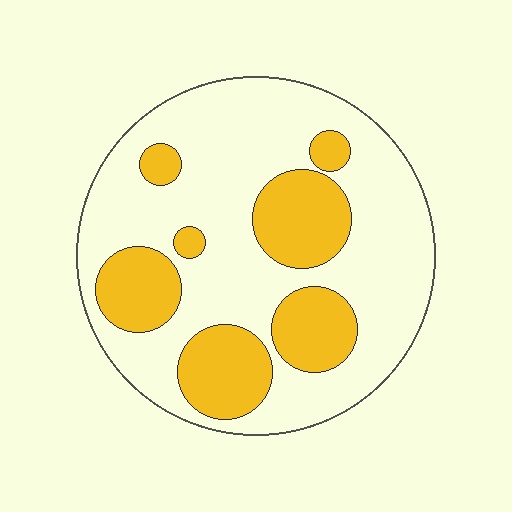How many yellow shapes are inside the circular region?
7.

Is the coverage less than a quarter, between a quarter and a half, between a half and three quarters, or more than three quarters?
Between a quarter and a half.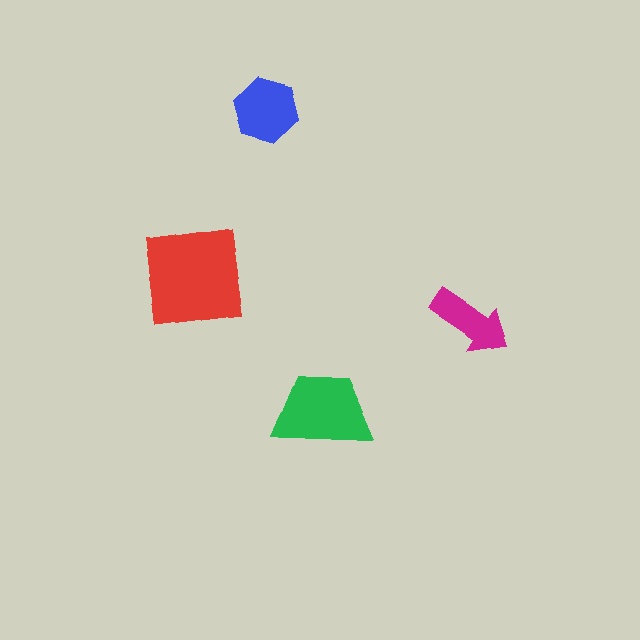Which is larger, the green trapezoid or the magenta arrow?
The green trapezoid.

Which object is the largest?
The red square.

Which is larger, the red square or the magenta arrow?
The red square.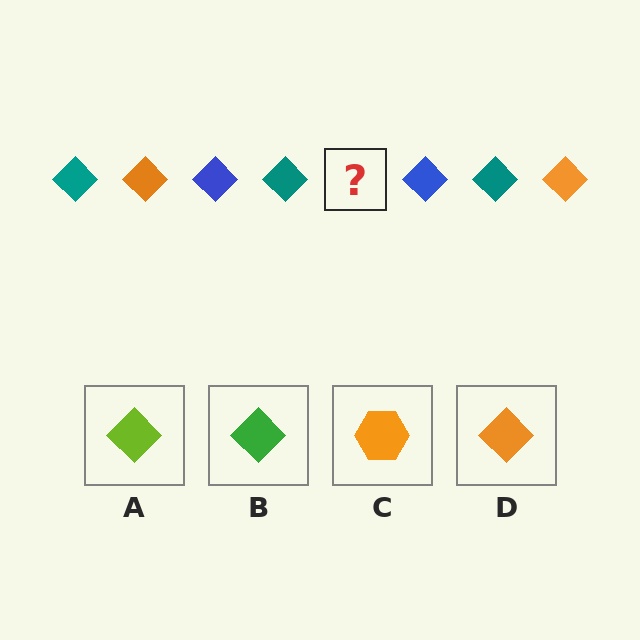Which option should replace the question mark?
Option D.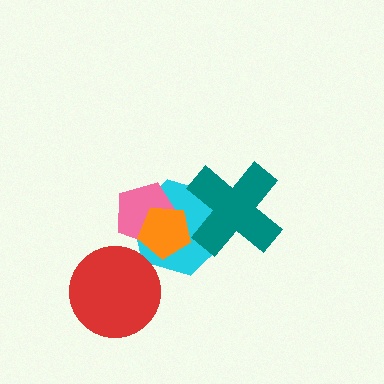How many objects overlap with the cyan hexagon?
3 objects overlap with the cyan hexagon.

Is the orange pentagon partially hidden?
No, no other shape covers it.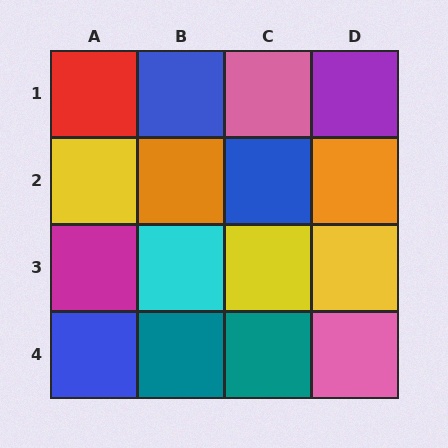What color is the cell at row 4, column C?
Teal.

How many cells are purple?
1 cell is purple.